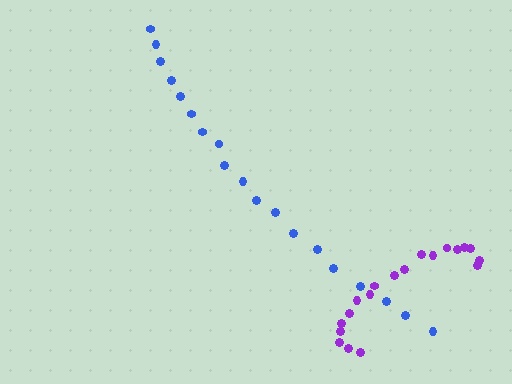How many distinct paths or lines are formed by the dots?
There are 2 distinct paths.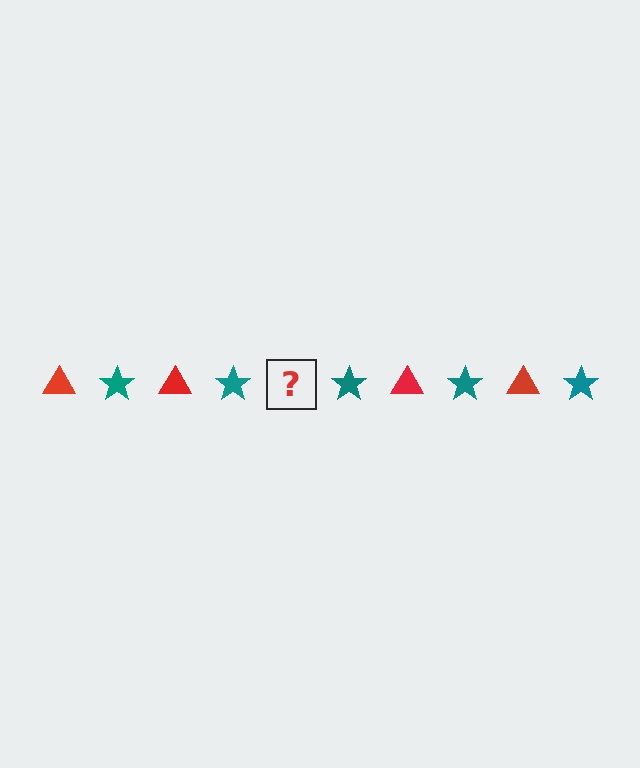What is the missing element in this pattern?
The missing element is a red triangle.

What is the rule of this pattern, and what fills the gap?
The rule is that the pattern alternates between red triangle and teal star. The gap should be filled with a red triangle.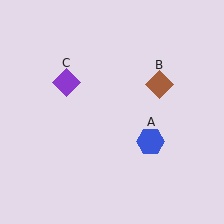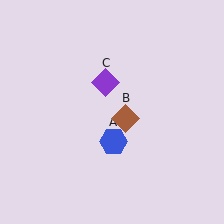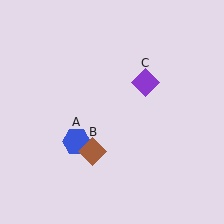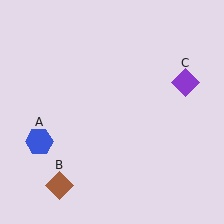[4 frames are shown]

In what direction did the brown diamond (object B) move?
The brown diamond (object B) moved down and to the left.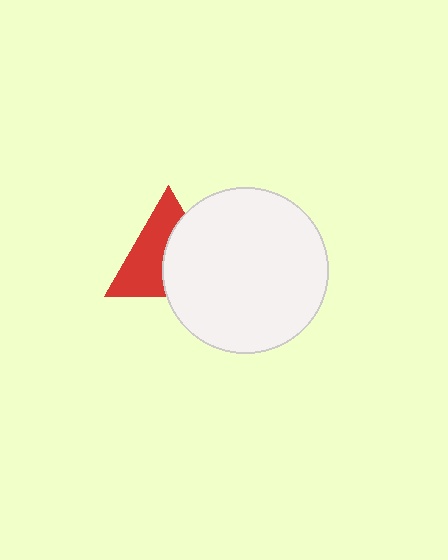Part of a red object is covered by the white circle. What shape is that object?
It is a triangle.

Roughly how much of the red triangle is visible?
About half of it is visible (roughly 52%).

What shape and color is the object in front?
The object in front is a white circle.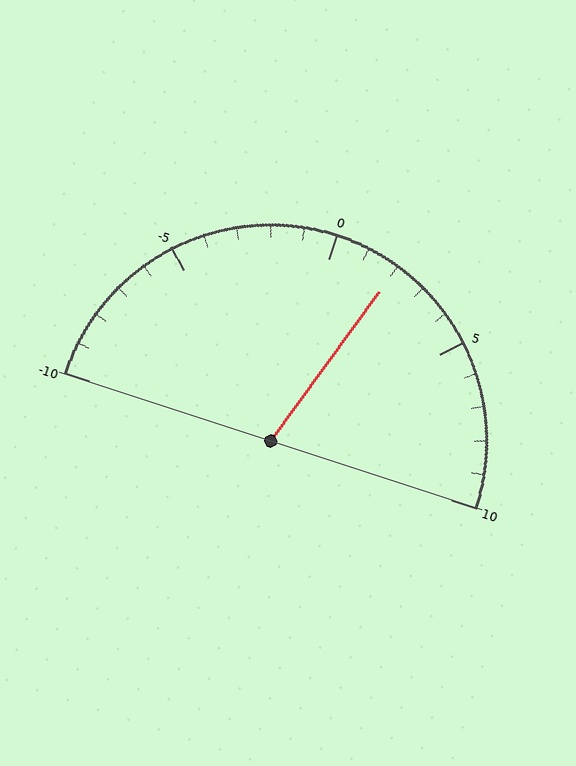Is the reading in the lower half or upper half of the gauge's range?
The reading is in the upper half of the range (-10 to 10).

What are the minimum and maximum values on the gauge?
The gauge ranges from -10 to 10.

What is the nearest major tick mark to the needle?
The nearest major tick mark is 0.